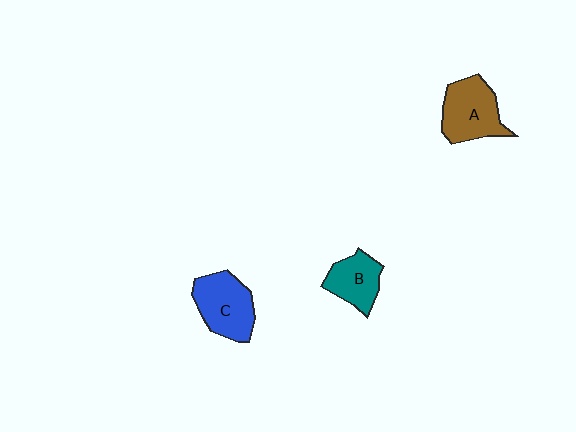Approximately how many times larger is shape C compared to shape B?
Approximately 1.4 times.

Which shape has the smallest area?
Shape B (teal).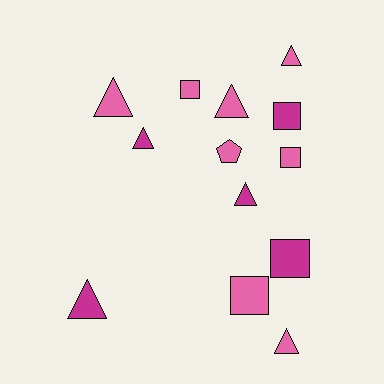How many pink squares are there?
There are 3 pink squares.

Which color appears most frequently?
Pink, with 8 objects.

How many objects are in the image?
There are 13 objects.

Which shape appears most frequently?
Triangle, with 7 objects.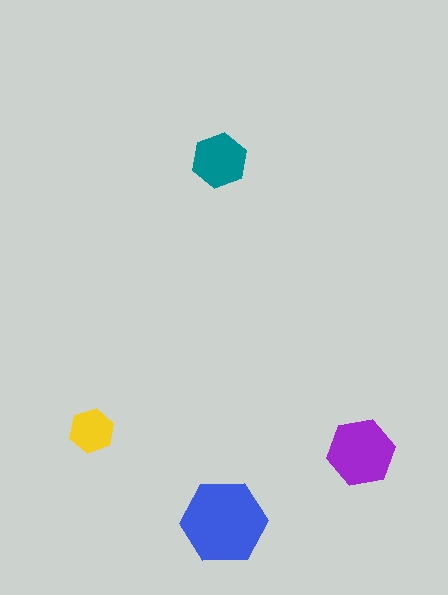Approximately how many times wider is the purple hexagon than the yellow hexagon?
About 1.5 times wider.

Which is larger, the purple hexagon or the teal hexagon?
The purple one.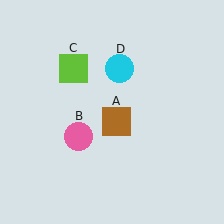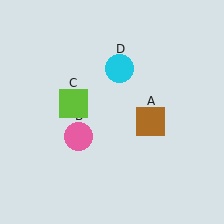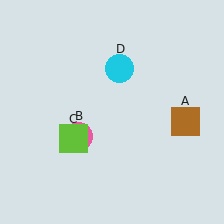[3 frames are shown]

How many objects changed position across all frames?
2 objects changed position: brown square (object A), lime square (object C).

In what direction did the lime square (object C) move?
The lime square (object C) moved down.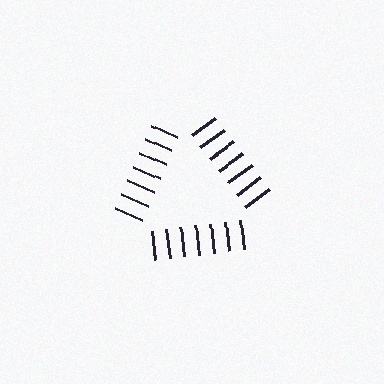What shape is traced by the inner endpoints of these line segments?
An illusory triangle — the line segments terminate on its edges but no continuous stroke is drawn.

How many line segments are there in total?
21 — 7 along each of the 3 edges.